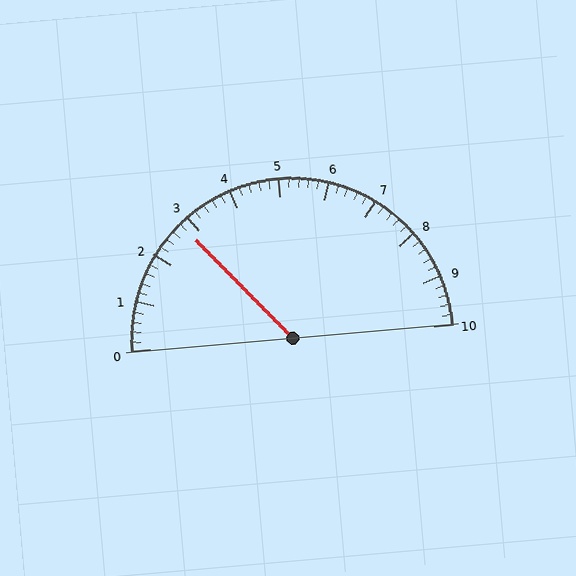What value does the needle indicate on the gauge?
The needle indicates approximately 2.8.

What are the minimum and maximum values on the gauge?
The gauge ranges from 0 to 10.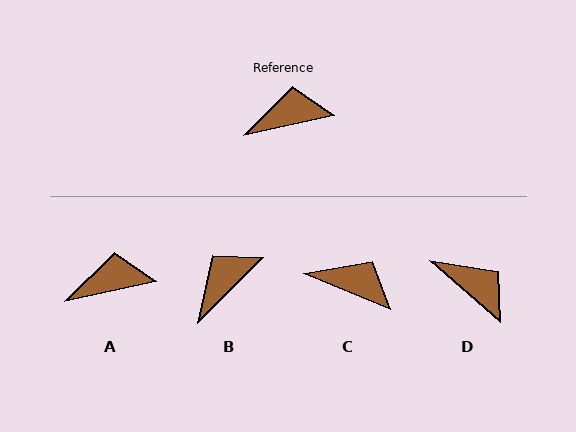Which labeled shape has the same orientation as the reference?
A.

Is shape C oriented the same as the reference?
No, it is off by about 35 degrees.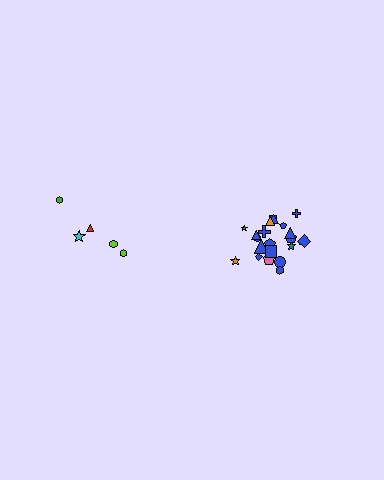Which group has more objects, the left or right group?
The right group.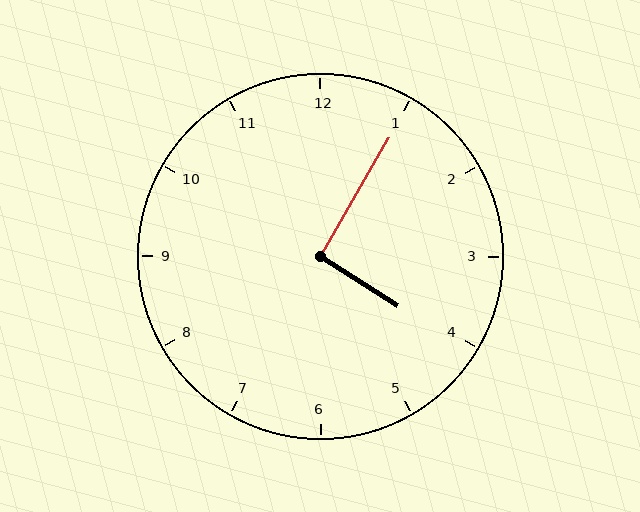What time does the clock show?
4:05.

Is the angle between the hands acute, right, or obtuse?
It is right.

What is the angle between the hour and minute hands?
Approximately 92 degrees.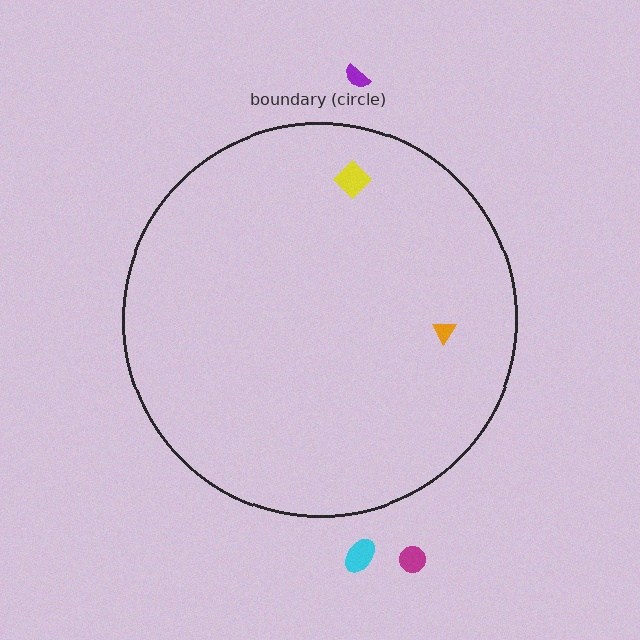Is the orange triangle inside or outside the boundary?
Inside.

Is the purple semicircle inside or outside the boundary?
Outside.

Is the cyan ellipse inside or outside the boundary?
Outside.